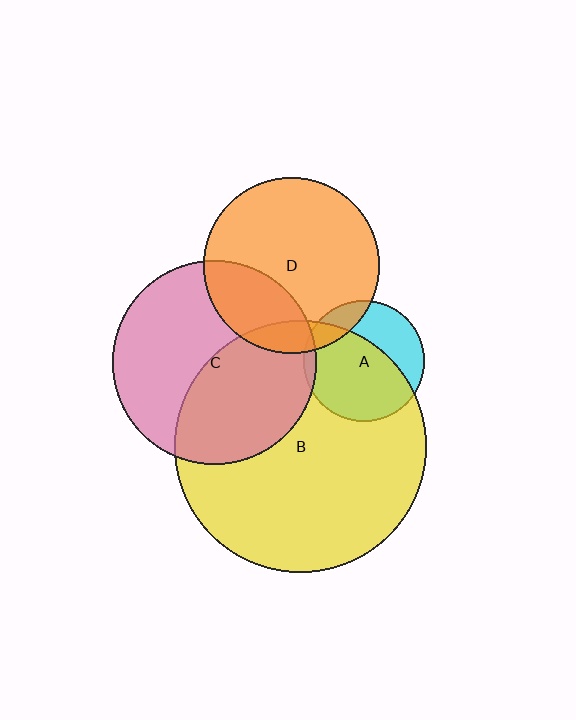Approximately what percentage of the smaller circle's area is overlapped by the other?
Approximately 25%.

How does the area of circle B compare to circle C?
Approximately 1.5 times.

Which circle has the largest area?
Circle B (yellow).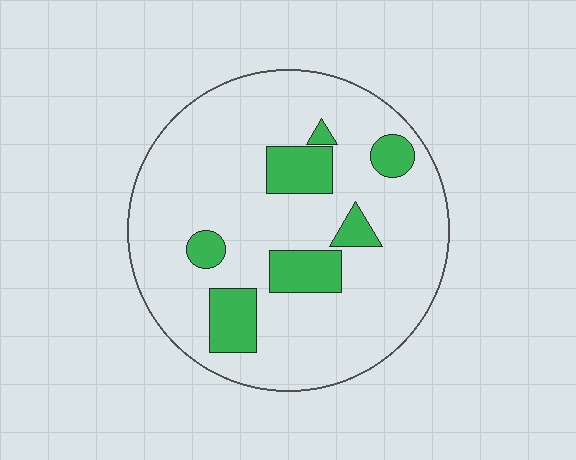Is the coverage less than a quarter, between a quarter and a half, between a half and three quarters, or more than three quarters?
Less than a quarter.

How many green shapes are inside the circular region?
7.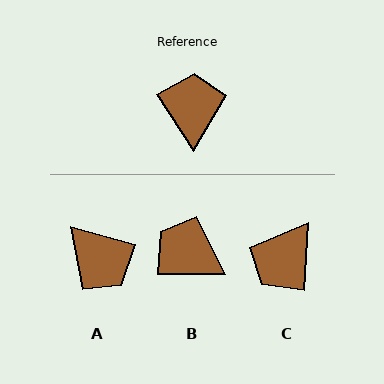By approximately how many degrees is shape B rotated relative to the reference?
Approximately 57 degrees counter-clockwise.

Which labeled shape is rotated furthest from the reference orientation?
C, about 143 degrees away.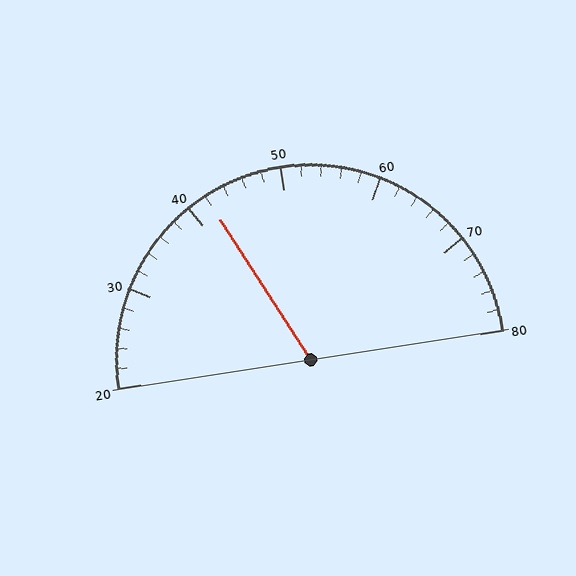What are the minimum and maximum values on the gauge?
The gauge ranges from 20 to 80.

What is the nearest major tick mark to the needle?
The nearest major tick mark is 40.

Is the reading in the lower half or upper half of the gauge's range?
The reading is in the lower half of the range (20 to 80).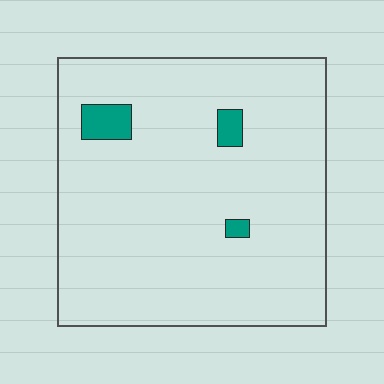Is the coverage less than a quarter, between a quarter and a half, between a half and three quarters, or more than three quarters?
Less than a quarter.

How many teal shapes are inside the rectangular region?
3.